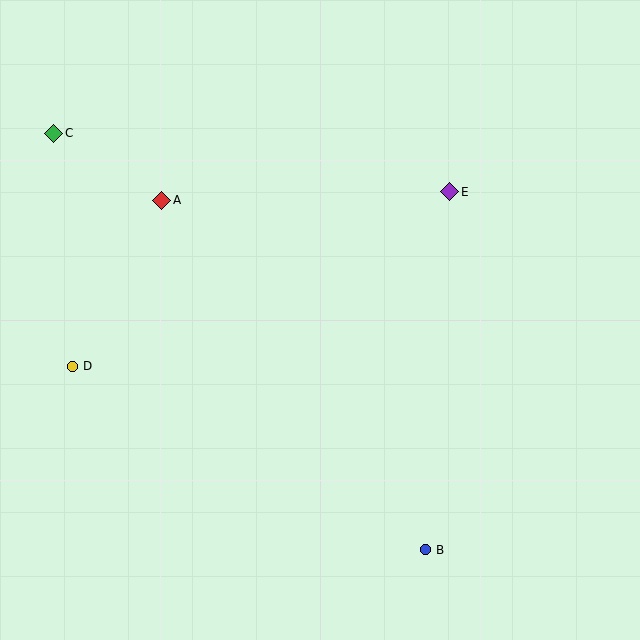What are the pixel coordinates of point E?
Point E is at (450, 192).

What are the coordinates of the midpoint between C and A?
The midpoint between C and A is at (108, 167).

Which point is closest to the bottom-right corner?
Point B is closest to the bottom-right corner.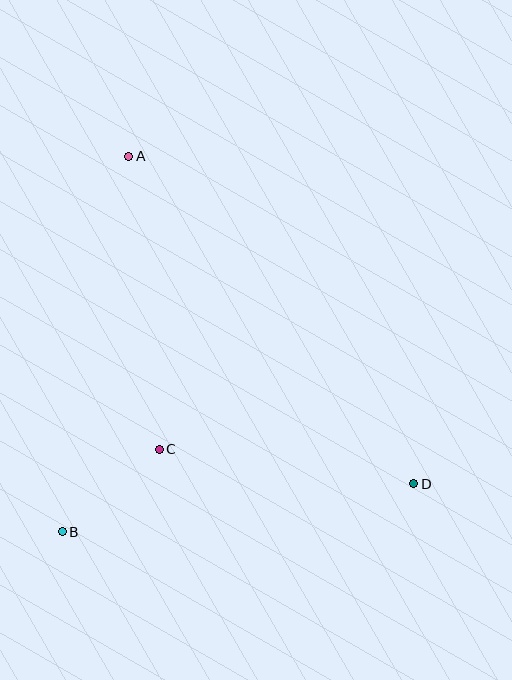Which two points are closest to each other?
Points B and C are closest to each other.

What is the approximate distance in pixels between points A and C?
The distance between A and C is approximately 295 pixels.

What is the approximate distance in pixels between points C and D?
The distance between C and D is approximately 257 pixels.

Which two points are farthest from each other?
Points A and D are farthest from each other.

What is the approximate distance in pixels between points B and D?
The distance between B and D is approximately 355 pixels.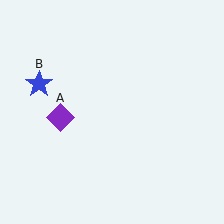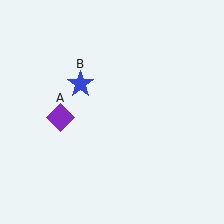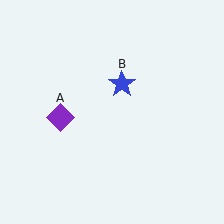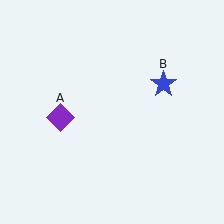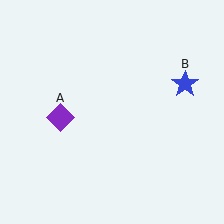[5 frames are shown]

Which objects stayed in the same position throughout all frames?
Purple diamond (object A) remained stationary.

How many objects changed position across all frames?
1 object changed position: blue star (object B).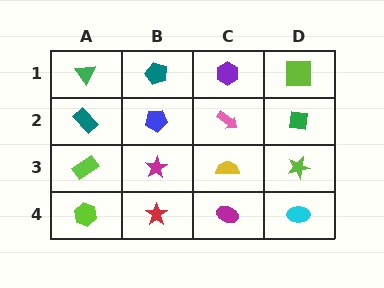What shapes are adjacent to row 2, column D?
A lime square (row 1, column D), a lime star (row 3, column D), a pink arrow (row 2, column C).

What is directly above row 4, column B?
A magenta star.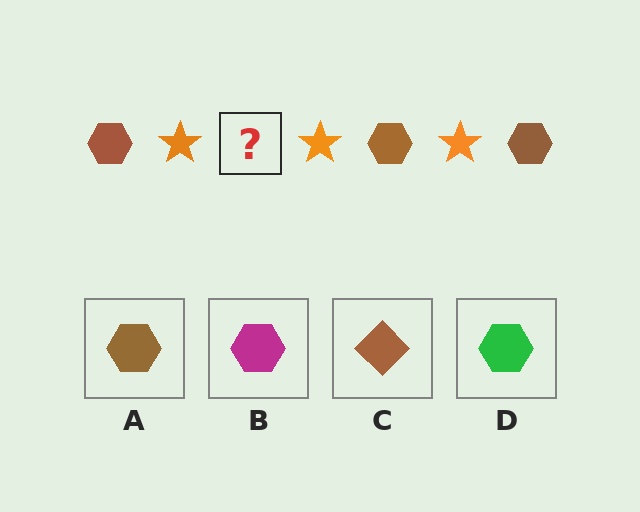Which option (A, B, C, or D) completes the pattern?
A.